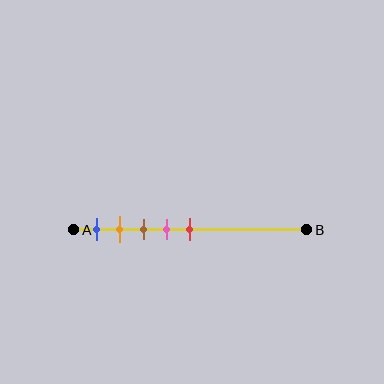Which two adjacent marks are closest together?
The orange and brown marks are the closest adjacent pair.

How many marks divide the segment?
There are 5 marks dividing the segment.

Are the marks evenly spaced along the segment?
Yes, the marks are approximately evenly spaced.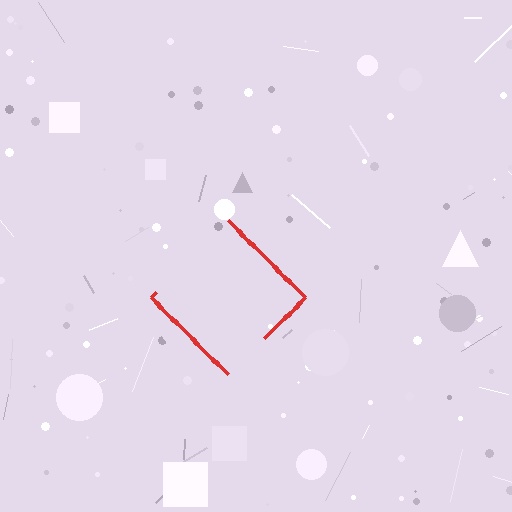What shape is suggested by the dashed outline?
The dashed outline suggests a diamond.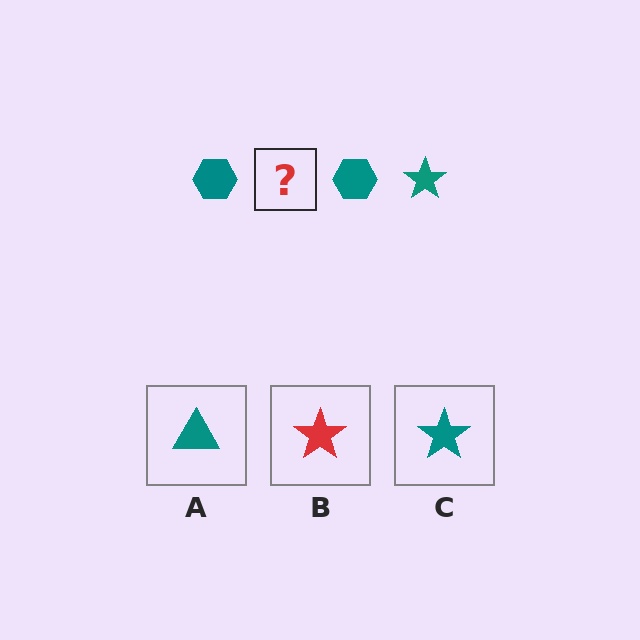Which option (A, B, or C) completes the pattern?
C.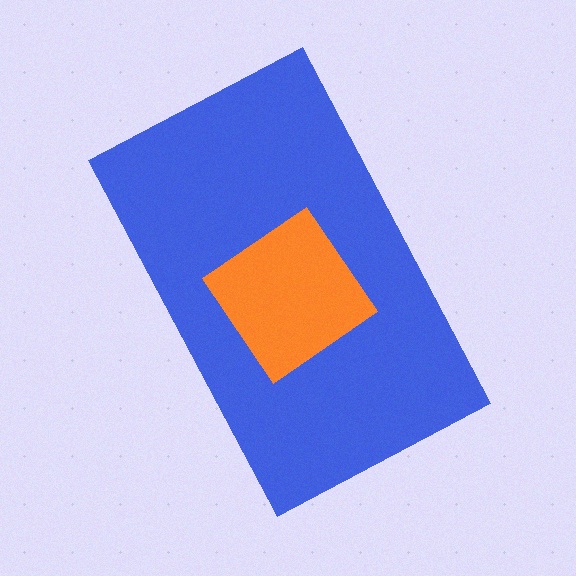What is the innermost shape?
The orange diamond.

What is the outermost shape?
The blue rectangle.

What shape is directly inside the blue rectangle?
The orange diamond.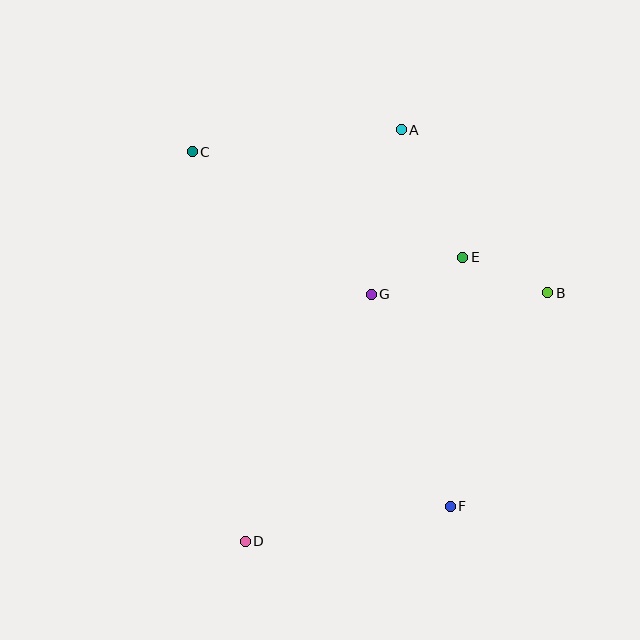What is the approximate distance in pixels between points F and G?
The distance between F and G is approximately 226 pixels.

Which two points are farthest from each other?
Points A and D are farthest from each other.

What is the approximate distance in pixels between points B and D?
The distance between B and D is approximately 391 pixels.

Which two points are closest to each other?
Points B and E are closest to each other.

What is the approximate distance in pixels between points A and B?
The distance between A and B is approximately 219 pixels.